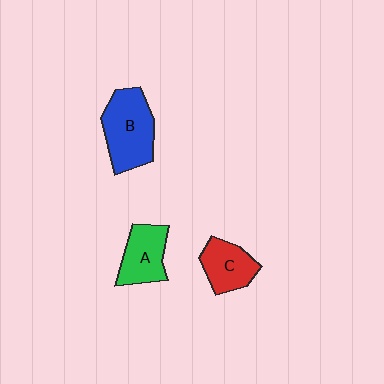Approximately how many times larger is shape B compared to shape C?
Approximately 1.5 times.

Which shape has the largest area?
Shape B (blue).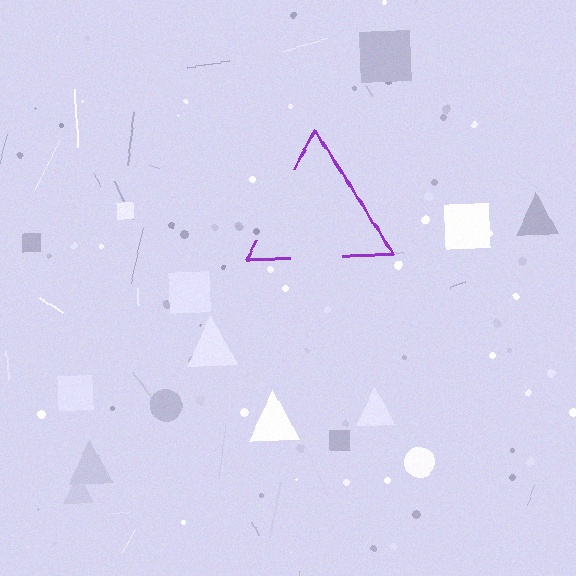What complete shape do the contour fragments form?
The contour fragments form a triangle.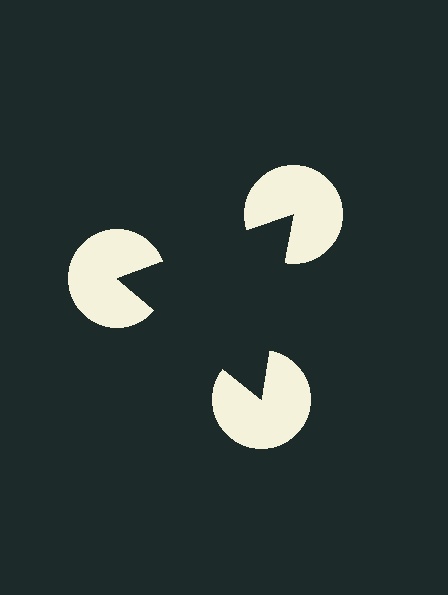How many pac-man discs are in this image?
There are 3 — one at each vertex of the illusory triangle.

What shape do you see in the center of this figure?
An illusory triangle — its edges are inferred from the aligned wedge cuts in the pac-man discs, not physically drawn.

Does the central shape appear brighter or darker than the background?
It typically appears slightly darker than the background, even though no actual brightness change is drawn.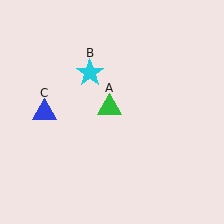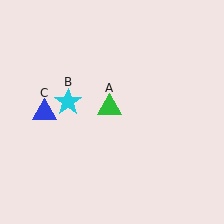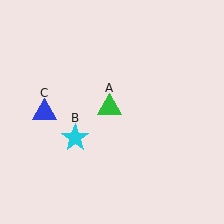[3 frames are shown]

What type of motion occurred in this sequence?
The cyan star (object B) rotated counterclockwise around the center of the scene.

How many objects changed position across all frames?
1 object changed position: cyan star (object B).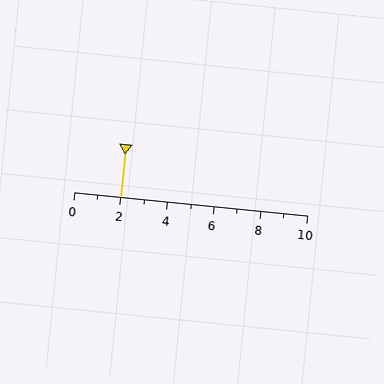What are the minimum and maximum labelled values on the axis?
The axis runs from 0 to 10.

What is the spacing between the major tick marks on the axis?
The major ticks are spaced 2 apart.